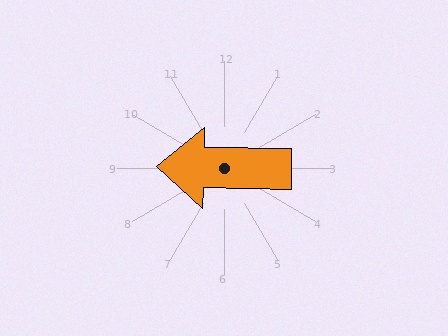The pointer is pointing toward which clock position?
Roughly 9 o'clock.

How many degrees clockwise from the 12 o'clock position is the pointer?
Approximately 271 degrees.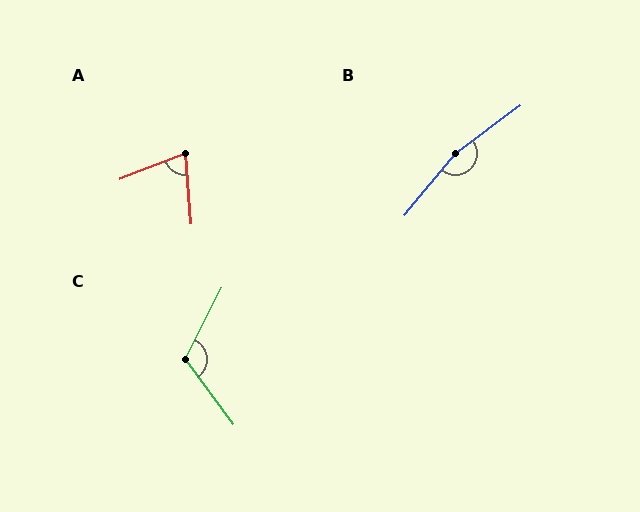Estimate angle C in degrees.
Approximately 116 degrees.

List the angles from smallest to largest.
A (73°), C (116°), B (166°).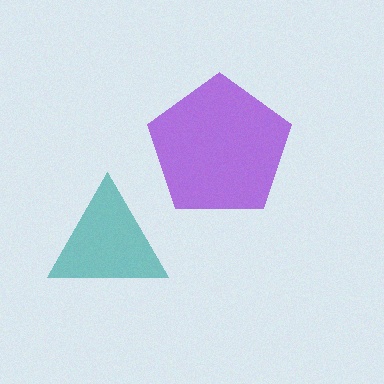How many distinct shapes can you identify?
There are 2 distinct shapes: a purple pentagon, a teal triangle.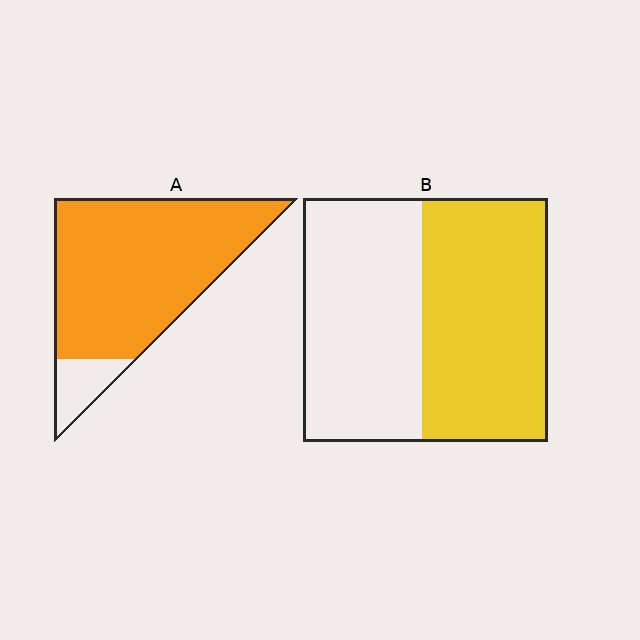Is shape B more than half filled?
Roughly half.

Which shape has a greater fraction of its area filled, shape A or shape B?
Shape A.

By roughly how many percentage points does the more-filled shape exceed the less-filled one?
By roughly 35 percentage points (A over B).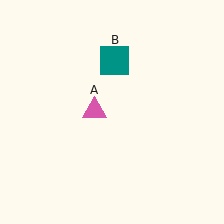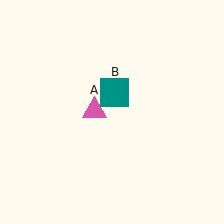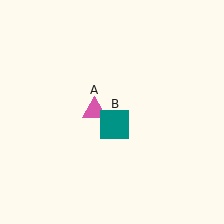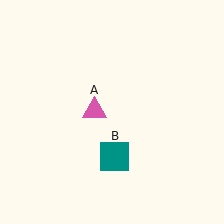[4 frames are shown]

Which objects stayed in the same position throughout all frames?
Pink triangle (object A) remained stationary.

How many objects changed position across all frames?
1 object changed position: teal square (object B).